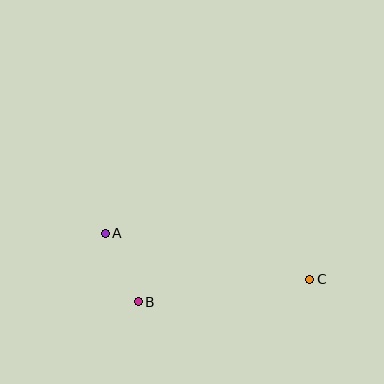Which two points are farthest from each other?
Points A and C are farthest from each other.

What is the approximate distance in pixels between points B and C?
The distance between B and C is approximately 173 pixels.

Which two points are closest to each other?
Points A and B are closest to each other.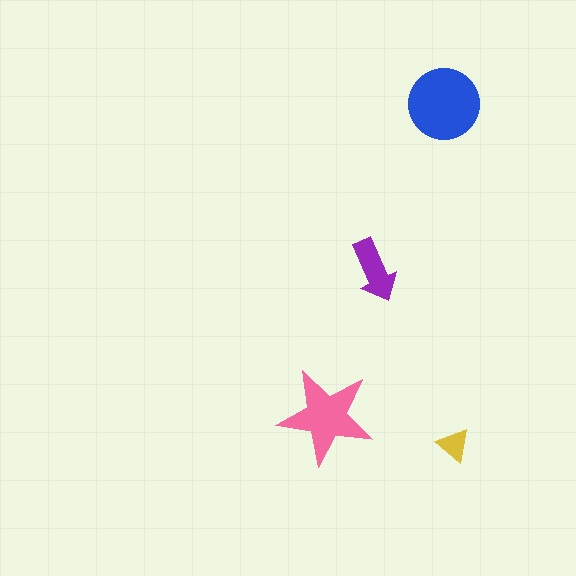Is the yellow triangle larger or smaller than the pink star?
Smaller.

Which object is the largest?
The blue circle.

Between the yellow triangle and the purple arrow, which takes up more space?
The purple arrow.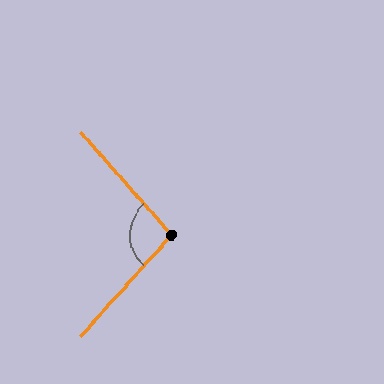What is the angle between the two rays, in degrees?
Approximately 97 degrees.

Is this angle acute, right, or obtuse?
It is obtuse.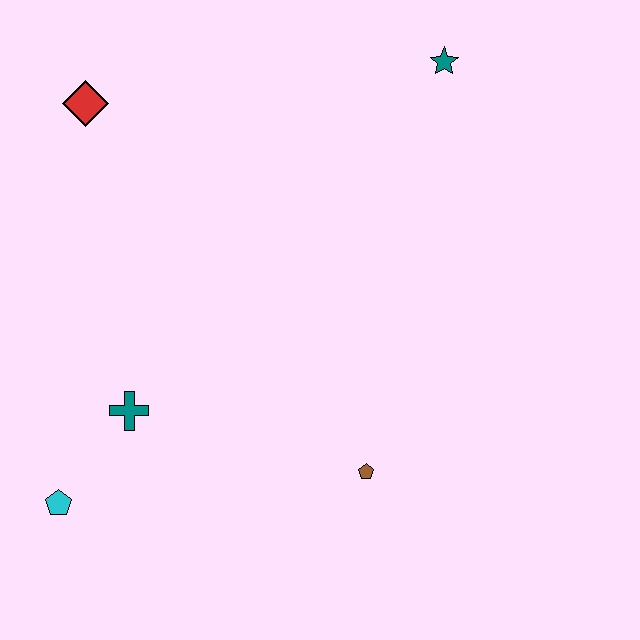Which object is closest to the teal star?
The red diamond is closest to the teal star.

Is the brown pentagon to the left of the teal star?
Yes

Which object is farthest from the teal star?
The cyan pentagon is farthest from the teal star.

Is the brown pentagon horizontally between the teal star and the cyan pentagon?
Yes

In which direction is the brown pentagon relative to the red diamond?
The brown pentagon is below the red diamond.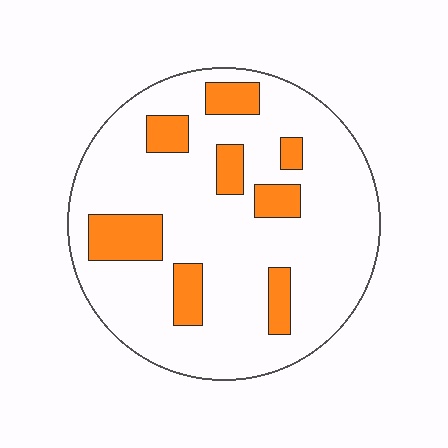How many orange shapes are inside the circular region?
8.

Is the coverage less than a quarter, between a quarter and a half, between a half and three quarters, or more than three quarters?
Less than a quarter.